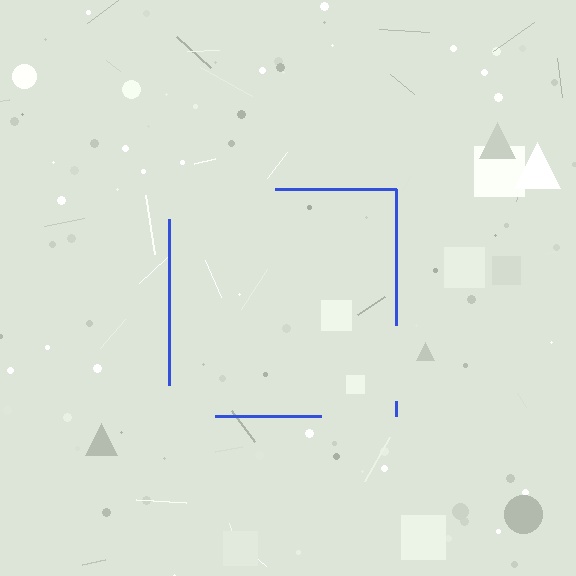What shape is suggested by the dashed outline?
The dashed outline suggests a square.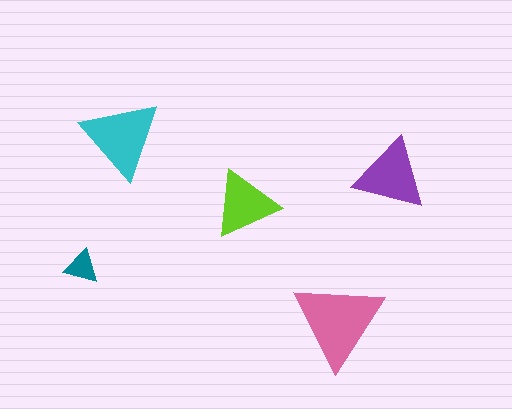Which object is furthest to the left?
The teal triangle is leftmost.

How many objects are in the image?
There are 5 objects in the image.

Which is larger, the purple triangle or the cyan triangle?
The cyan one.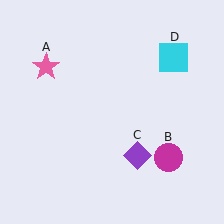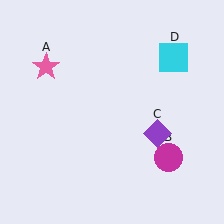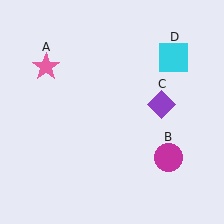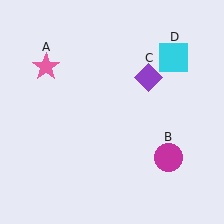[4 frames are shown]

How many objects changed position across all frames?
1 object changed position: purple diamond (object C).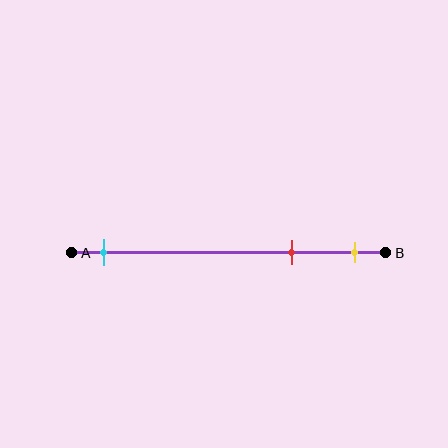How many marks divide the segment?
There are 3 marks dividing the segment.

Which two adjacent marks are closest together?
The red and yellow marks are the closest adjacent pair.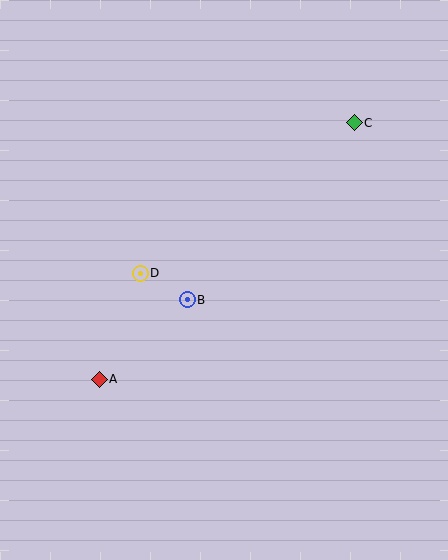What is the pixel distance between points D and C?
The distance between D and C is 262 pixels.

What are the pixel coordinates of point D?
Point D is at (140, 273).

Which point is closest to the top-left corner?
Point D is closest to the top-left corner.